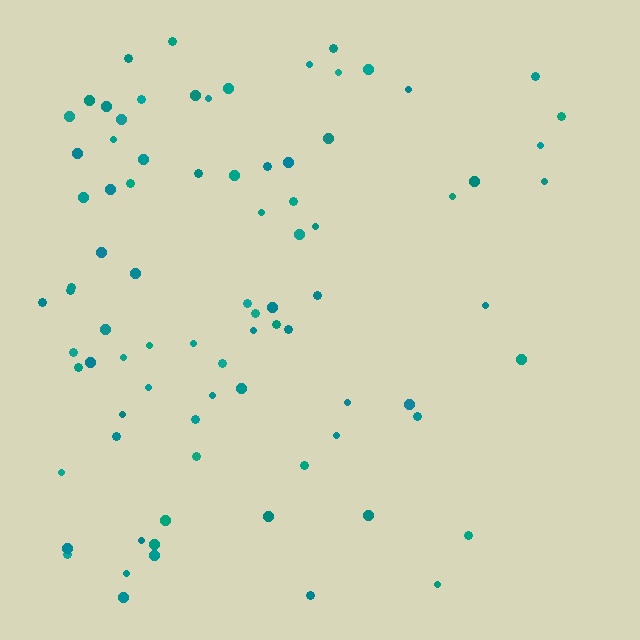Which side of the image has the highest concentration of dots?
The left.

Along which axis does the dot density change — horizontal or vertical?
Horizontal.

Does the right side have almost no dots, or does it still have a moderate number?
Still a moderate number, just noticeably fewer than the left.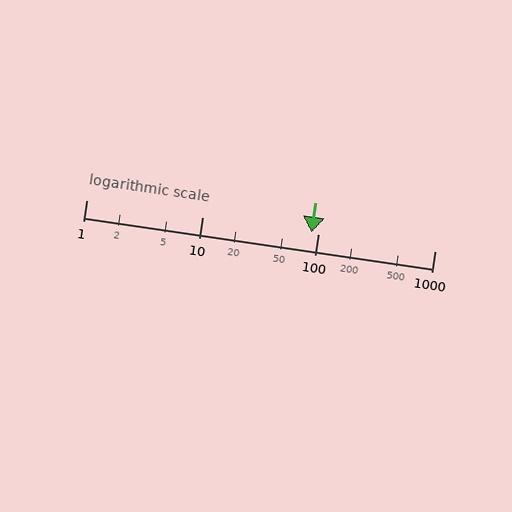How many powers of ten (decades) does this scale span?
The scale spans 3 decades, from 1 to 1000.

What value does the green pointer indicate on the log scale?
The pointer indicates approximately 87.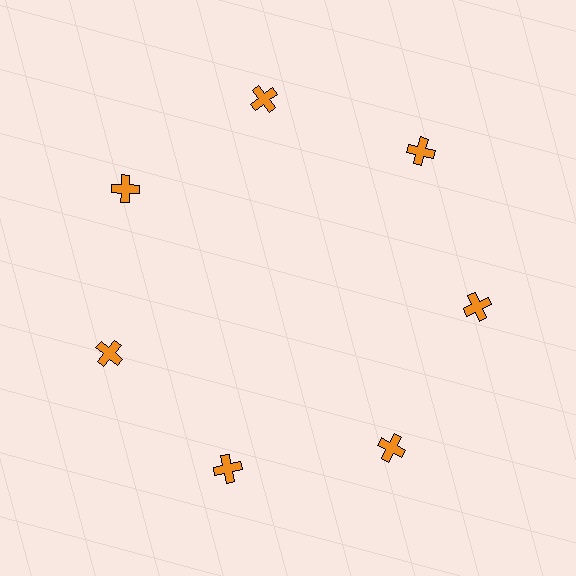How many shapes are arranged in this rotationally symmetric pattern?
There are 7 shapes, arranged in 7 groups of 1.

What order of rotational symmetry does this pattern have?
This pattern has 7-fold rotational symmetry.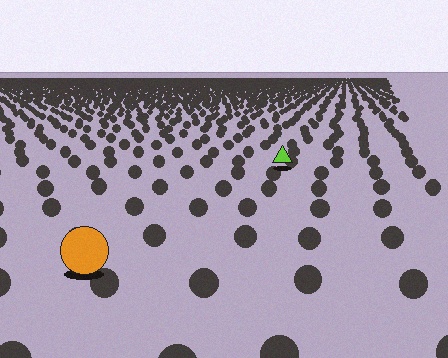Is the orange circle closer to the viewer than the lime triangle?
Yes. The orange circle is closer — you can tell from the texture gradient: the ground texture is coarser near it.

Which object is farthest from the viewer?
The lime triangle is farthest from the viewer. It appears smaller and the ground texture around it is denser.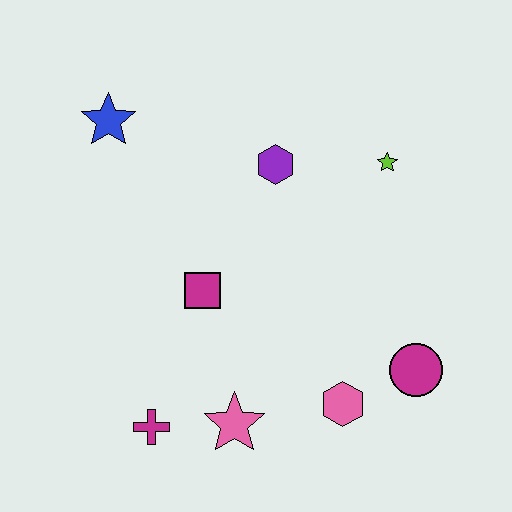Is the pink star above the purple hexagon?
No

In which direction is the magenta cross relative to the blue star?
The magenta cross is below the blue star.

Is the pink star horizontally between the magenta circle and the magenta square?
Yes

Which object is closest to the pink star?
The magenta cross is closest to the pink star.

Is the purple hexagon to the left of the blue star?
No